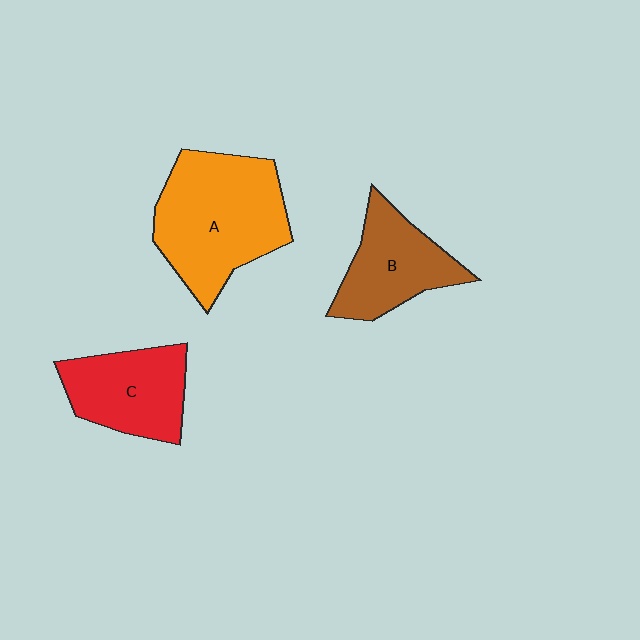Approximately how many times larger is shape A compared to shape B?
Approximately 1.6 times.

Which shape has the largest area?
Shape A (orange).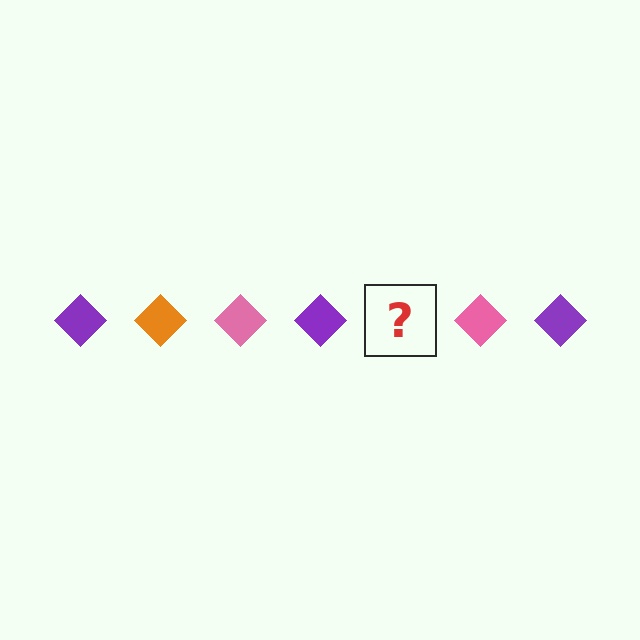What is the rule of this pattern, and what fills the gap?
The rule is that the pattern cycles through purple, orange, pink diamonds. The gap should be filled with an orange diamond.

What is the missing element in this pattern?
The missing element is an orange diamond.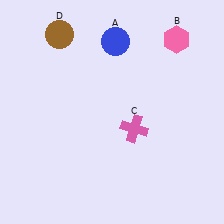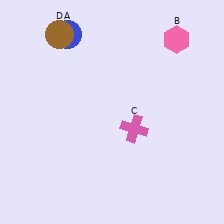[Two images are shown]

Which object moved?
The blue circle (A) moved left.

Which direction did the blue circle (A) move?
The blue circle (A) moved left.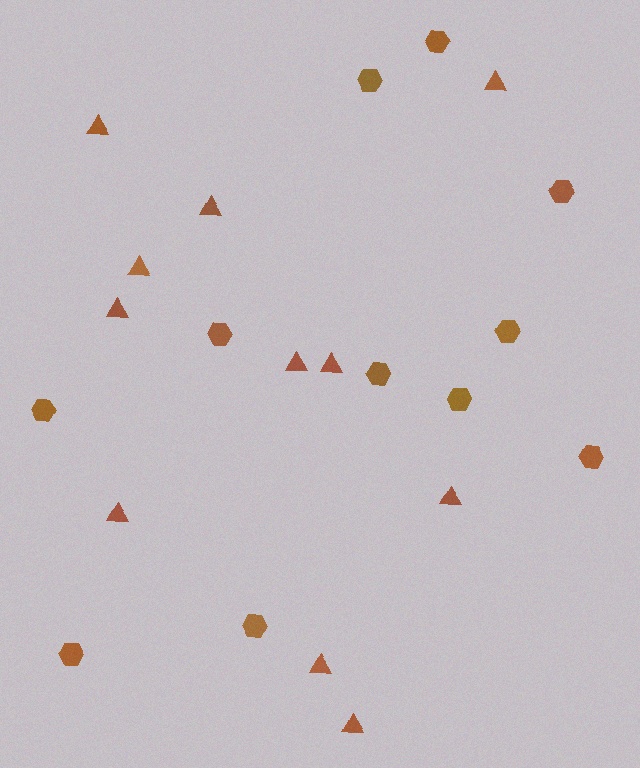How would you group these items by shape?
There are 2 groups: one group of hexagons (11) and one group of triangles (11).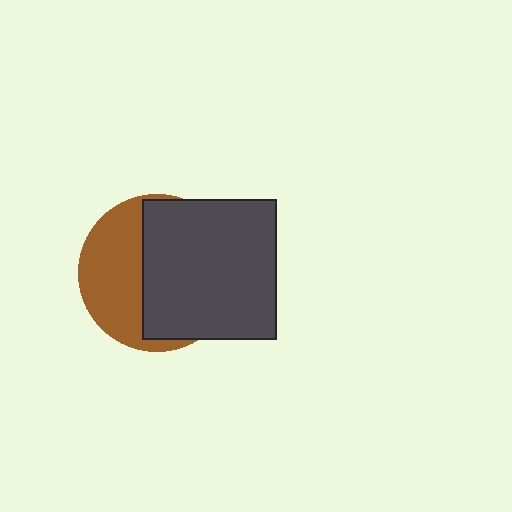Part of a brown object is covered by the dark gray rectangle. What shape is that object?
It is a circle.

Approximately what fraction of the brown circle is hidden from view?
Roughly 59% of the brown circle is hidden behind the dark gray rectangle.